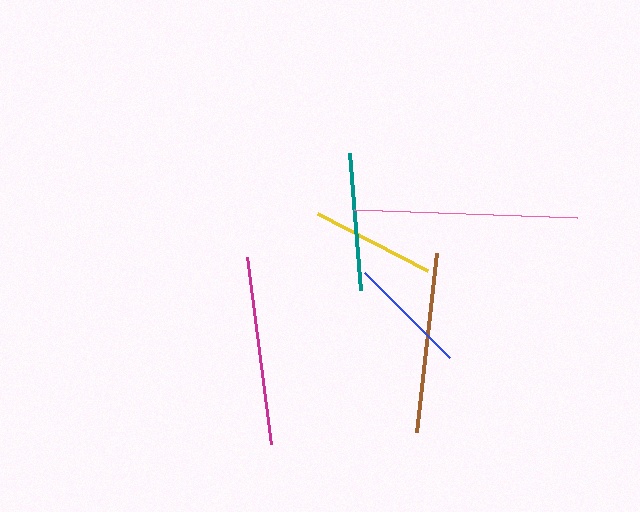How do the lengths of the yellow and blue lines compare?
The yellow and blue lines are approximately the same length.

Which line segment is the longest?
The pink line is the longest at approximately 223 pixels.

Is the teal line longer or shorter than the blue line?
The teal line is longer than the blue line.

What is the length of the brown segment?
The brown segment is approximately 181 pixels long.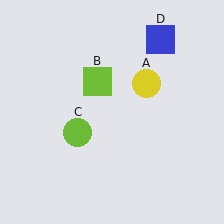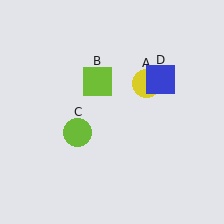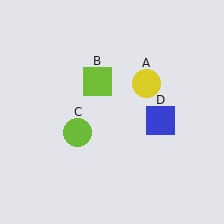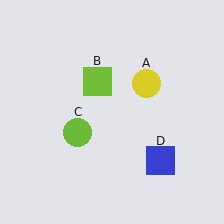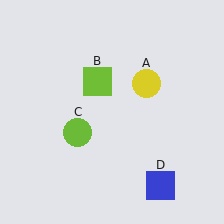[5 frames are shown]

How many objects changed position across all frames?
1 object changed position: blue square (object D).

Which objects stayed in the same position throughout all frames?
Yellow circle (object A) and lime square (object B) and lime circle (object C) remained stationary.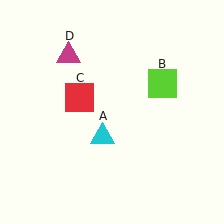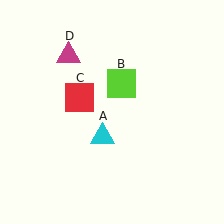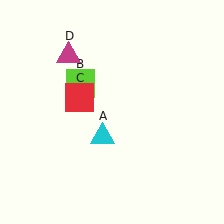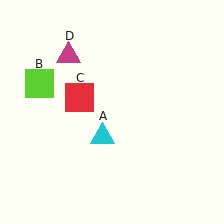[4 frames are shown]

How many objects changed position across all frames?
1 object changed position: lime square (object B).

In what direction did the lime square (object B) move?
The lime square (object B) moved left.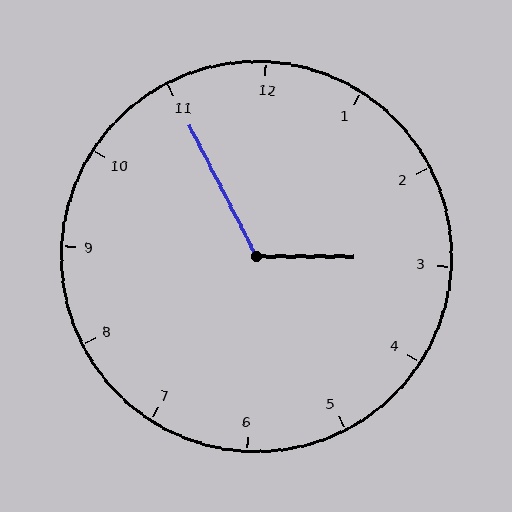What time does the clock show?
2:55.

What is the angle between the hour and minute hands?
Approximately 118 degrees.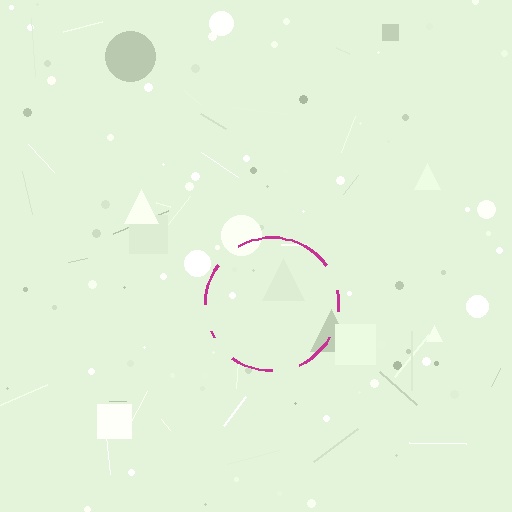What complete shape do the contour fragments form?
The contour fragments form a circle.